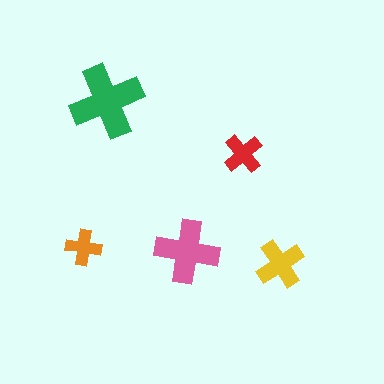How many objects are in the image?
There are 5 objects in the image.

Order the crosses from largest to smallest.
the green one, the pink one, the yellow one, the red one, the orange one.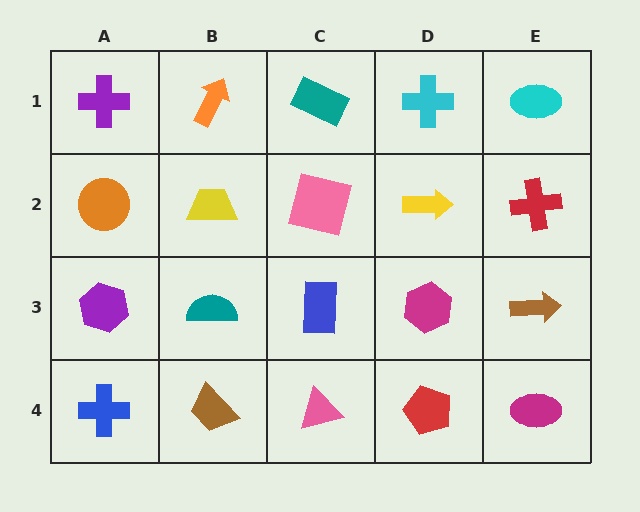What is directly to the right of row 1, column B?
A teal rectangle.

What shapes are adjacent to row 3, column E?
A red cross (row 2, column E), a magenta ellipse (row 4, column E), a magenta hexagon (row 3, column D).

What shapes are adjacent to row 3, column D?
A yellow arrow (row 2, column D), a red pentagon (row 4, column D), a blue rectangle (row 3, column C), a brown arrow (row 3, column E).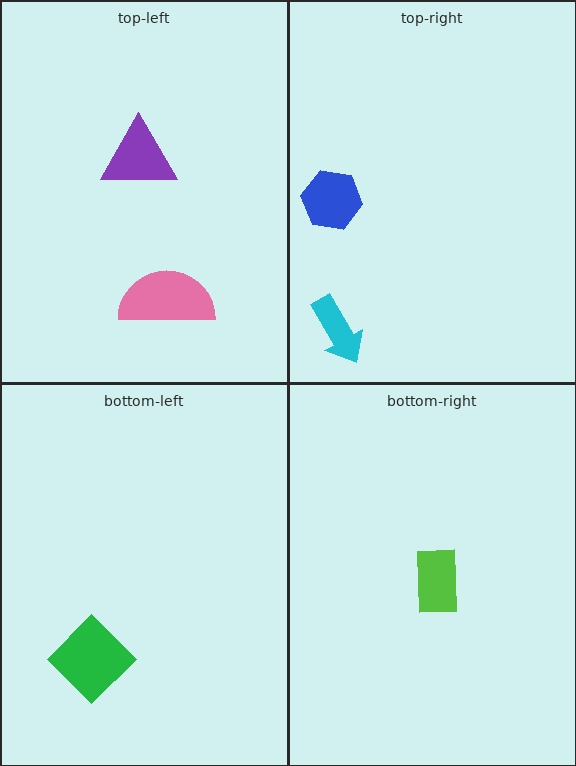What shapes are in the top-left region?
The pink semicircle, the purple triangle.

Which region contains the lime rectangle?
The bottom-right region.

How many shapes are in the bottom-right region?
1.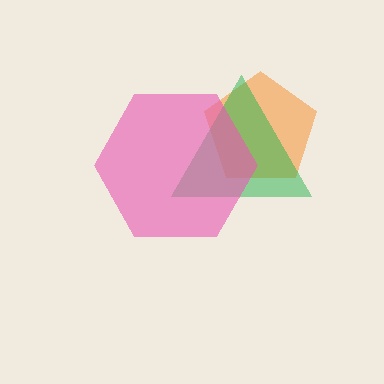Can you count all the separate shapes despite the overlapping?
Yes, there are 3 separate shapes.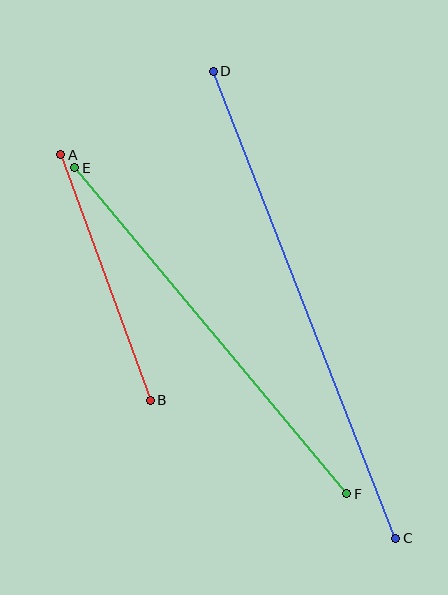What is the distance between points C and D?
The distance is approximately 501 pixels.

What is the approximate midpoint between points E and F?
The midpoint is at approximately (211, 331) pixels.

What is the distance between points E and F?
The distance is approximately 425 pixels.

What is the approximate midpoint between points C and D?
The midpoint is at approximately (304, 305) pixels.